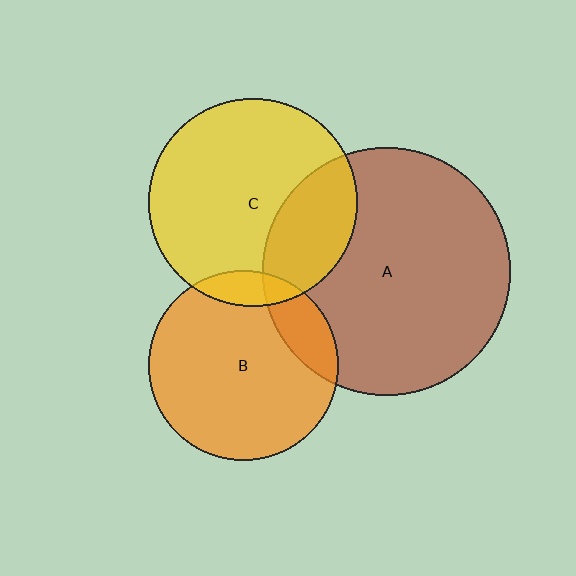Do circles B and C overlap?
Yes.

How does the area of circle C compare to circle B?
Approximately 1.2 times.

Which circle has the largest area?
Circle A (brown).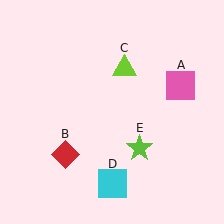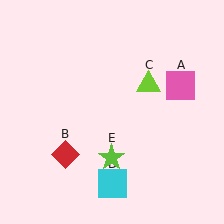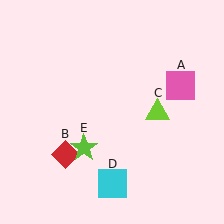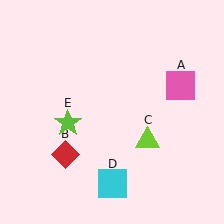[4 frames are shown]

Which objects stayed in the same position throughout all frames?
Pink square (object A) and red diamond (object B) and cyan square (object D) remained stationary.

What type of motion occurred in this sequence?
The lime triangle (object C), lime star (object E) rotated clockwise around the center of the scene.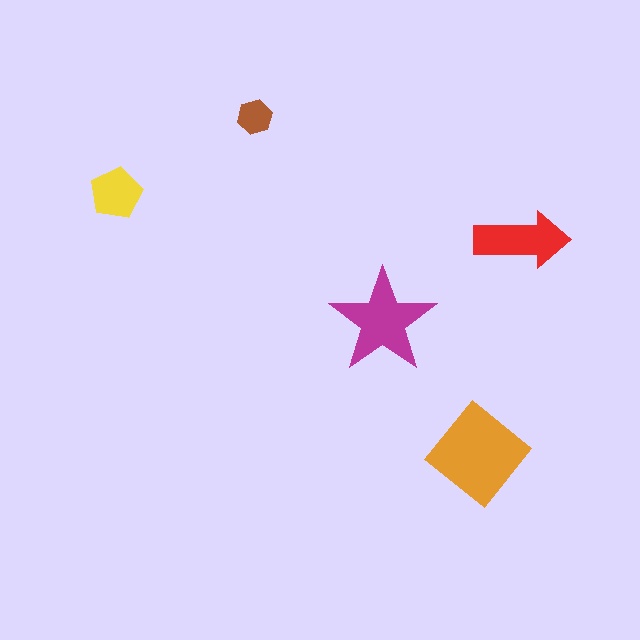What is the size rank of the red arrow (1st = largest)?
3rd.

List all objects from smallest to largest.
The brown hexagon, the yellow pentagon, the red arrow, the magenta star, the orange diamond.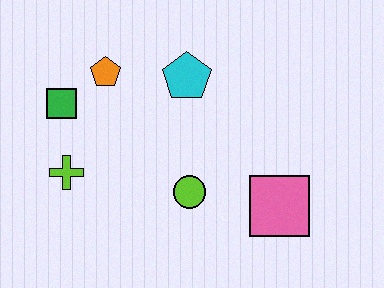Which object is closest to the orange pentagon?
The green square is closest to the orange pentagon.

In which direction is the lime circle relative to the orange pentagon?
The lime circle is below the orange pentagon.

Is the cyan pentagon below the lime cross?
No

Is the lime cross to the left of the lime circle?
Yes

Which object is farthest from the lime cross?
The pink square is farthest from the lime cross.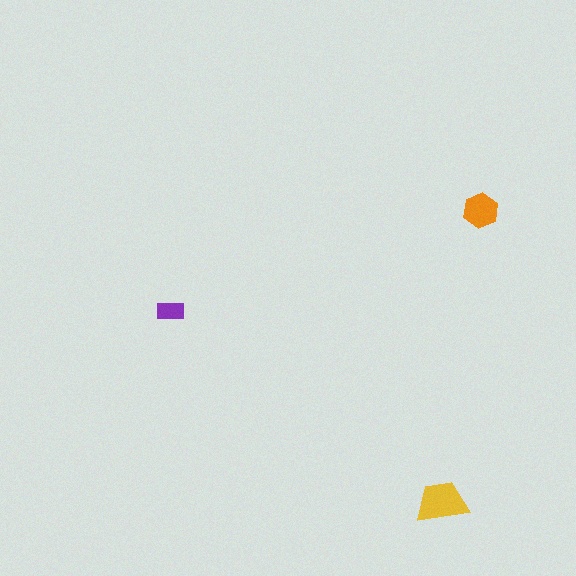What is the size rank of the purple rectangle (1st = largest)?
3rd.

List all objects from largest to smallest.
The yellow trapezoid, the orange hexagon, the purple rectangle.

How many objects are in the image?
There are 3 objects in the image.